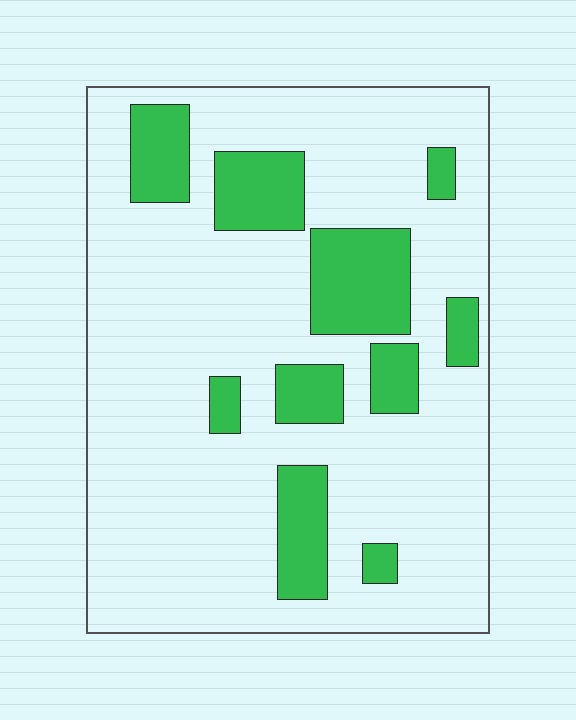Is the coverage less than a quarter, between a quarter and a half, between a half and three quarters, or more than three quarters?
Less than a quarter.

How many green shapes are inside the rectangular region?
10.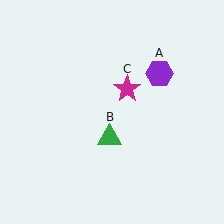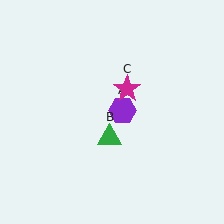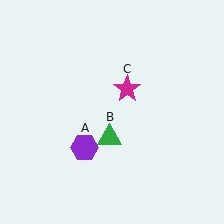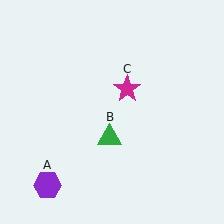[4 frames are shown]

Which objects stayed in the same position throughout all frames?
Green triangle (object B) and magenta star (object C) remained stationary.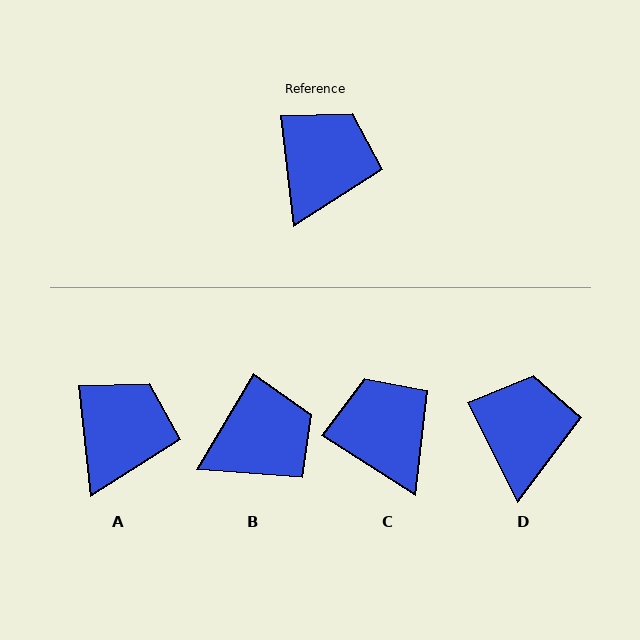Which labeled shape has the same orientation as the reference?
A.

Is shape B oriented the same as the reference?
No, it is off by about 37 degrees.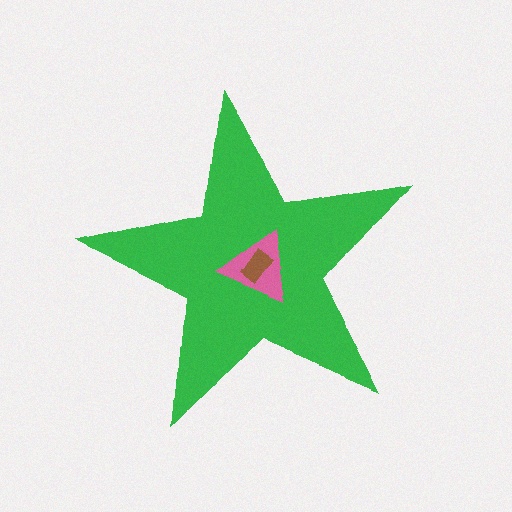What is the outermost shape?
The green star.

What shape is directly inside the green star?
The pink triangle.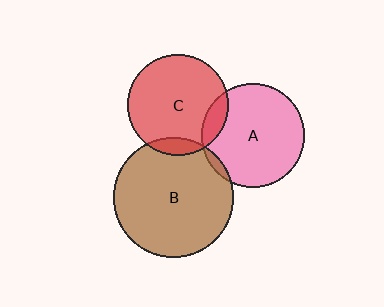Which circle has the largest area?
Circle B (brown).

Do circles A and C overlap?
Yes.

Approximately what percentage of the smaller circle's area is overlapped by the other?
Approximately 10%.